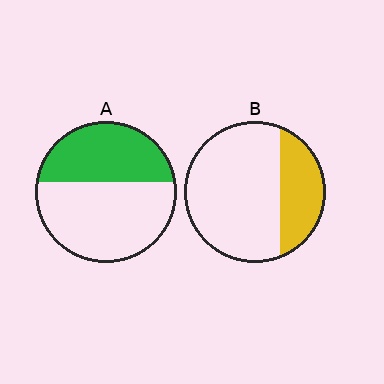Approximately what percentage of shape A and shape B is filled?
A is approximately 40% and B is approximately 30%.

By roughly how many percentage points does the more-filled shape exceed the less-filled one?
By roughly 15 percentage points (A over B).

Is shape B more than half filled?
No.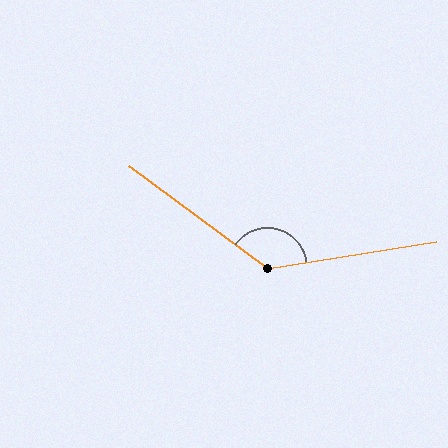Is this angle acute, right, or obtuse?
It is obtuse.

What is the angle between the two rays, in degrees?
Approximately 135 degrees.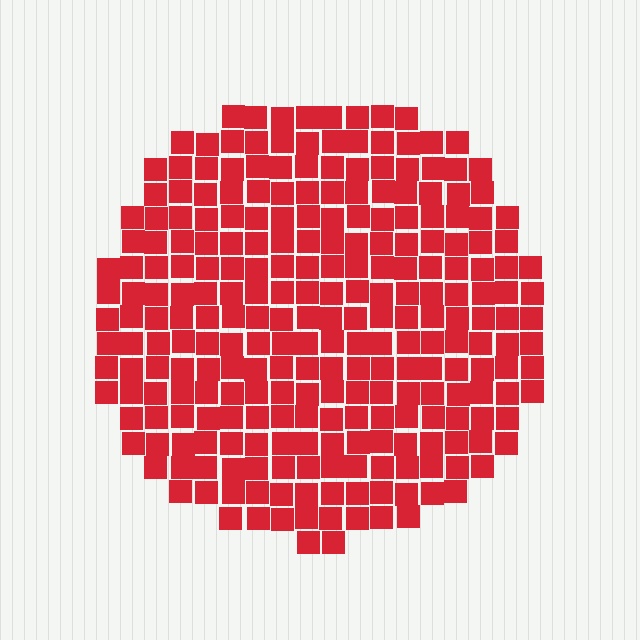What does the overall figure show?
The overall figure shows a circle.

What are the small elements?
The small elements are squares.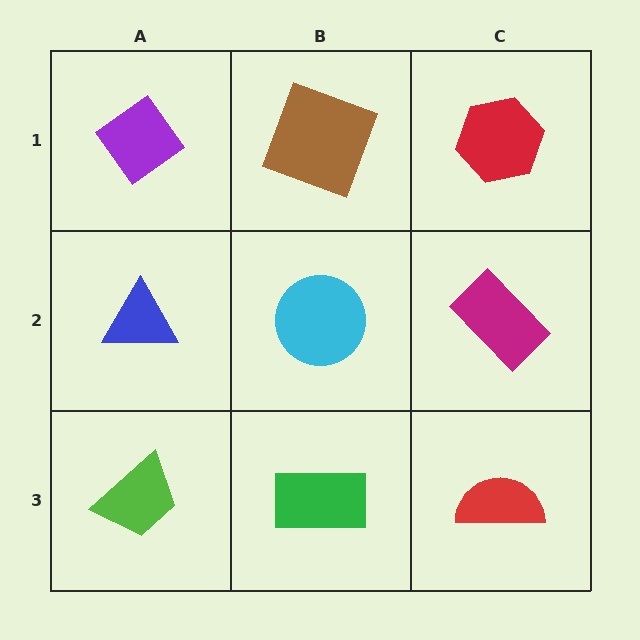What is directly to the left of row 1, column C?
A brown square.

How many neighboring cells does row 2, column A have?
3.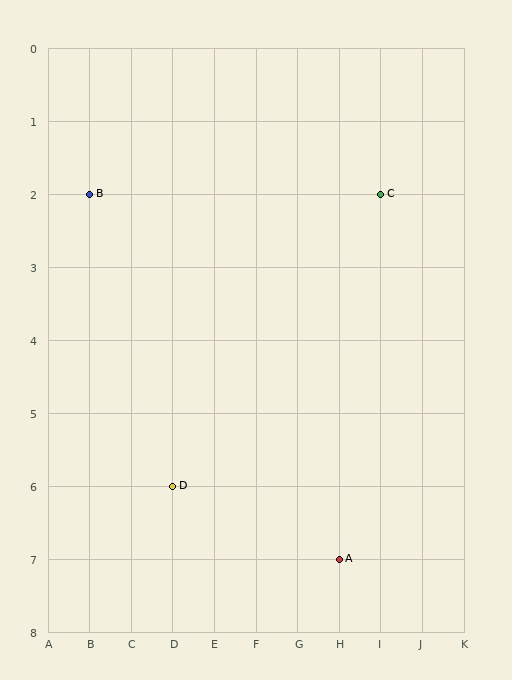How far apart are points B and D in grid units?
Points B and D are 2 columns and 4 rows apart (about 4.5 grid units diagonally).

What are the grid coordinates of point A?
Point A is at grid coordinates (H, 7).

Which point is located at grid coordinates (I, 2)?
Point C is at (I, 2).